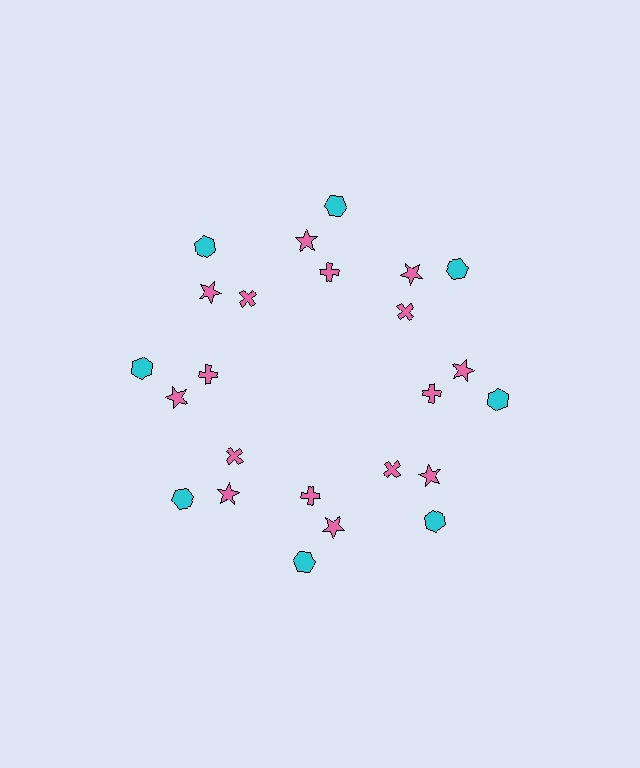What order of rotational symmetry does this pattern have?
This pattern has 8-fold rotational symmetry.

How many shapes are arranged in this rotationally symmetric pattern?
There are 24 shapes, arranged in 8 groups of 3.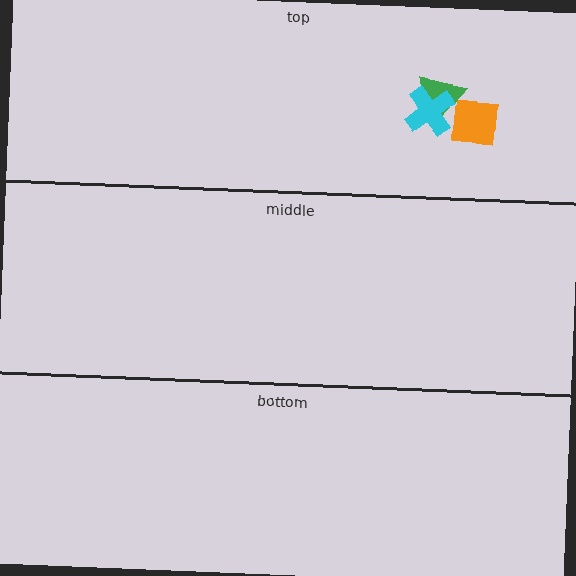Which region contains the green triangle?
The top region.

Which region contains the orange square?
The top region.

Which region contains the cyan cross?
The top region.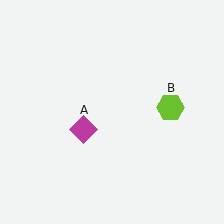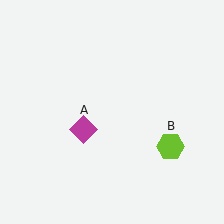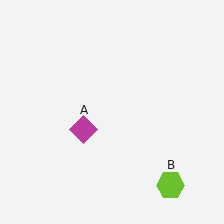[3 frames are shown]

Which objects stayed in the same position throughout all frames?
Magenta diamond (object A) remained stationary.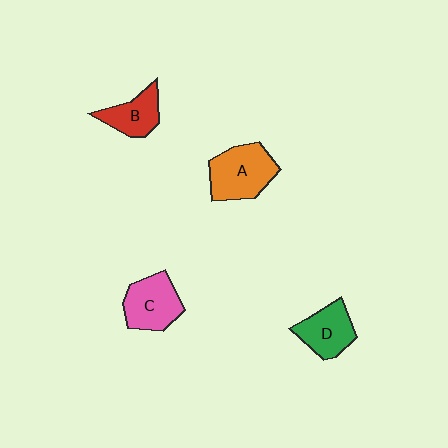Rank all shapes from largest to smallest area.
From largest to smallest: A (orange), C (pink), D (green), B (red).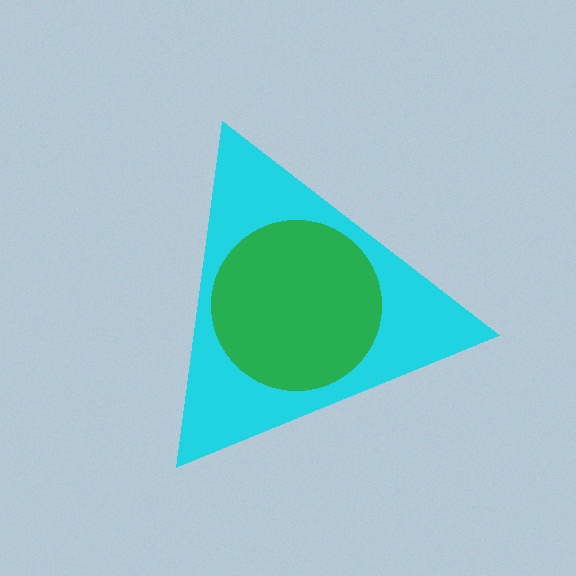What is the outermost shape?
The cyan triangle.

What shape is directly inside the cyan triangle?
The green circle.